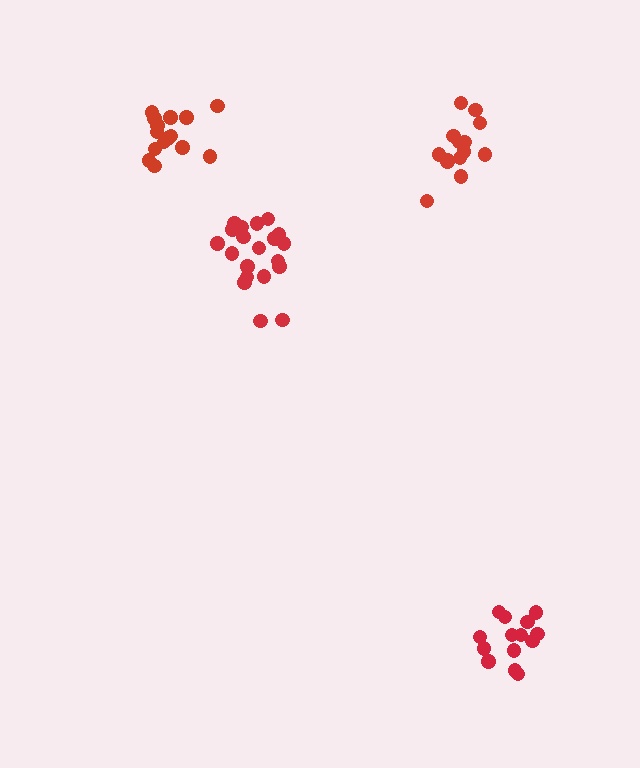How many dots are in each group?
Group 1: 14 dots, Group 2: 14 dots, Group 3: 15 dots, Group 4: 20 dots (63 total).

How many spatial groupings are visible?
There are 4 spatial groupings.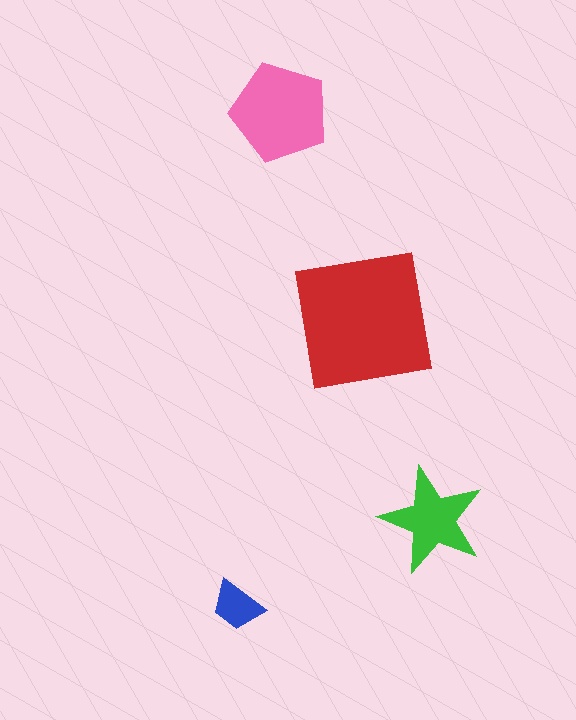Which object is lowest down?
The blue trapezoid is bottommost.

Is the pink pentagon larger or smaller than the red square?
Smaller.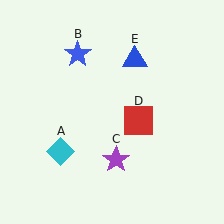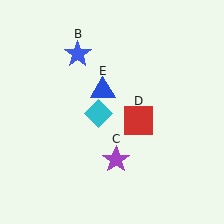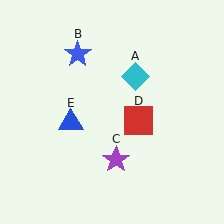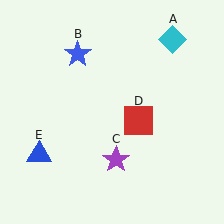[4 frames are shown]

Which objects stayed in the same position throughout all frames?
Blue star (object B) and purple star (object C) and red square (object D) remained stationary.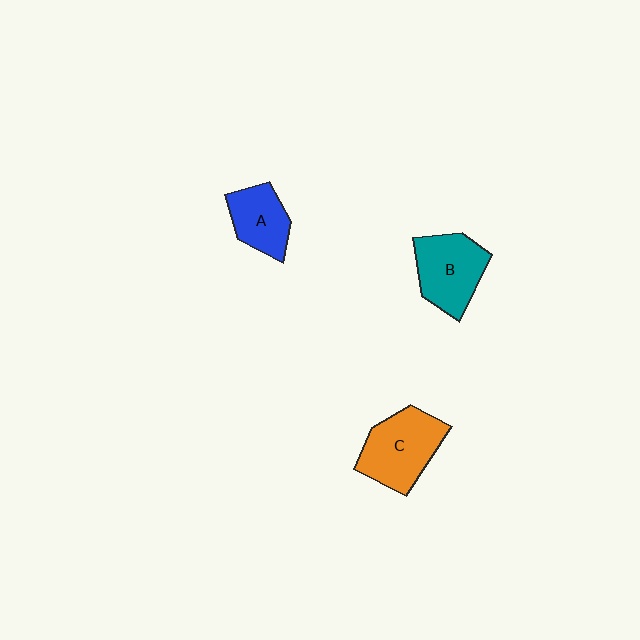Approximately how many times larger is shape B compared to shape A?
Approximately 1.3 times.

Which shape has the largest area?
Shape C (orange).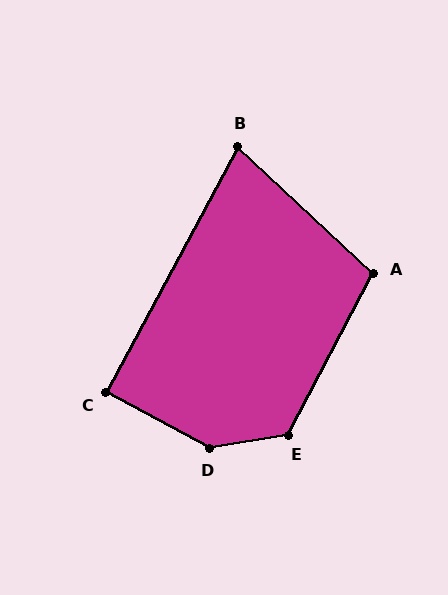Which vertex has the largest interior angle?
D, at approximately 142 degrees.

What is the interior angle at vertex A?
Approximately 105 degrees (obtuse).